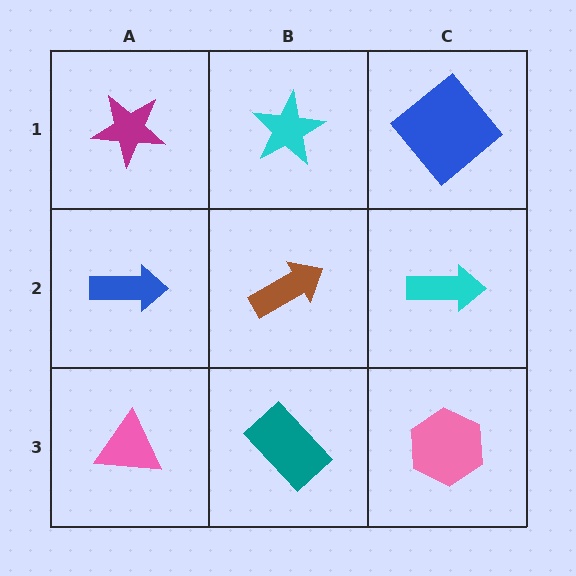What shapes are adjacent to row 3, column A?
A blue arrow (row 2, column A), a teal rectangle (row 3, column B).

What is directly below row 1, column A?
A blue arrow.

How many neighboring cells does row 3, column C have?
2.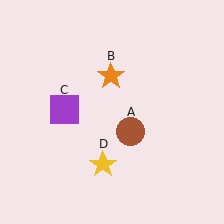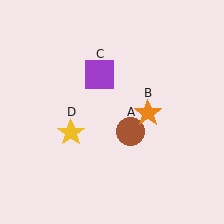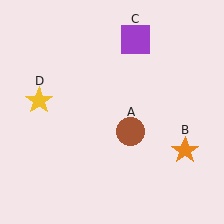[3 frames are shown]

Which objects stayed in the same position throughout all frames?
Brown circle (object A) remained stationary.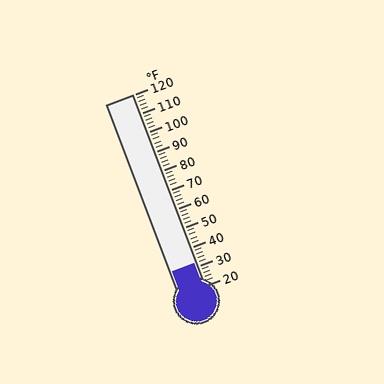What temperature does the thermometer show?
The thermometer shows approximately 32°F.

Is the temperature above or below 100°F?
The temperature is below 100°F.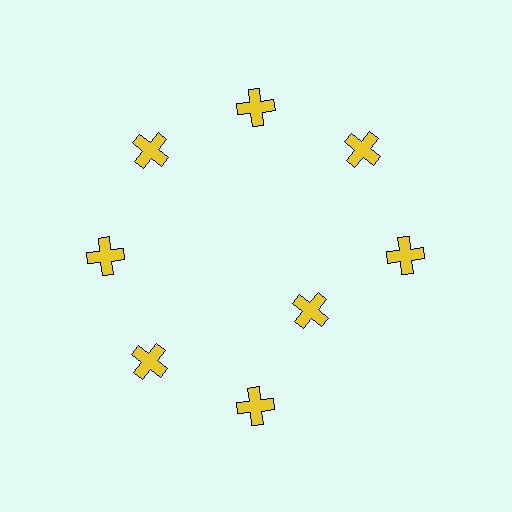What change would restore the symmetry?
The symmetry would be restored by moving it outward, back onto the ring so that all 8 crosses sit at equal angles and equal distance from the center.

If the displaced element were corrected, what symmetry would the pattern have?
It would have 8-fold rotational symmetry — the pattern would map onto itself every 45 degrees.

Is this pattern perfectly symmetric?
No. The 8 yellow crosses are arranged in a ring, but one element near the 4 o'clock position is pulled inward toward the center, breaking the 8-fold rotational symmetry.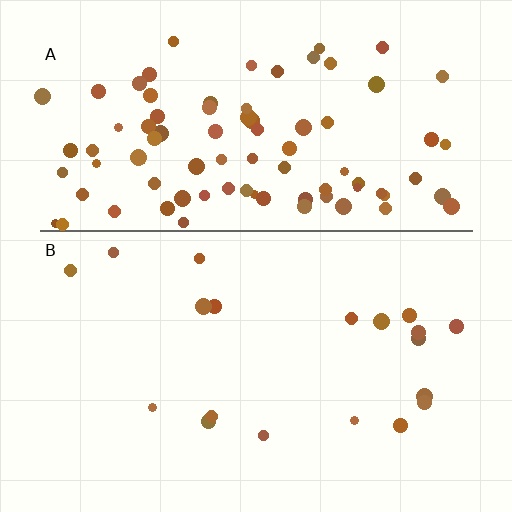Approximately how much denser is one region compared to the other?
Approximately 4.6× — region A over region B.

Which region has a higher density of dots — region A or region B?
A (the top).